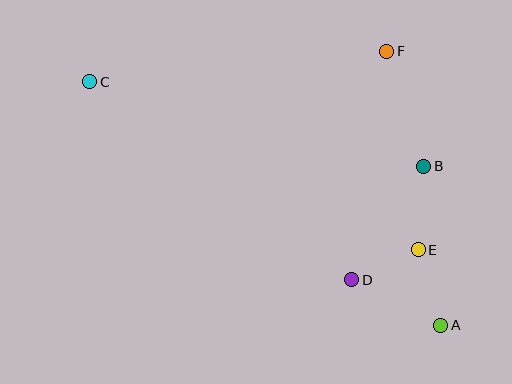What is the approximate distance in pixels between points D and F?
The distance between D and F is approximately 231 pixels.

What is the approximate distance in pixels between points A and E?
The distance between A and E is approximately 79 pixels.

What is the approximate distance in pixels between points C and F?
The distance between C and F is approximately 298 pixels.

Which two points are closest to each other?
Points D and E are closest to each other.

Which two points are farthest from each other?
Points A and C are farthest from each other.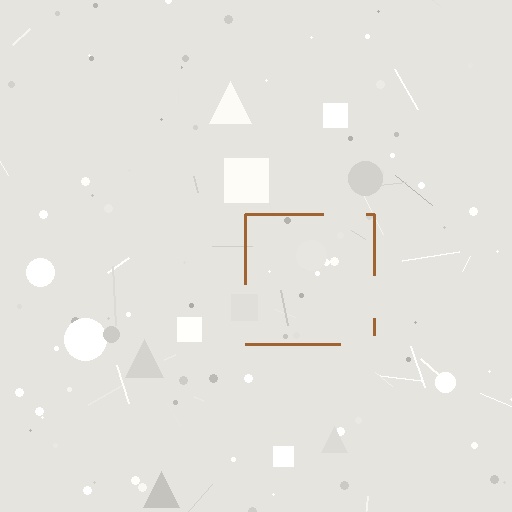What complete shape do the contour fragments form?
The contour fragments form a square.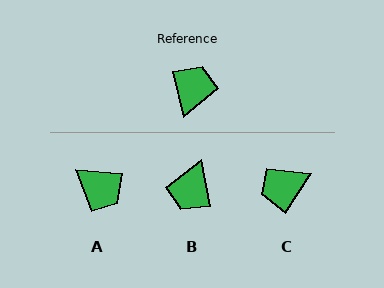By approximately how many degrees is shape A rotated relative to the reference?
Approximately 109 degrees clockwise.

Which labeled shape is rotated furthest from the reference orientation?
B, about 178 degrees away.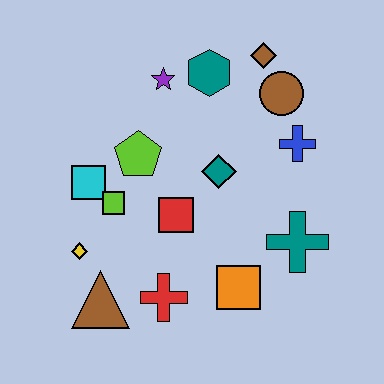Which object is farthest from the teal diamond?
The brown triangle is farthest from the teal diamond.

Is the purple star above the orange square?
Yes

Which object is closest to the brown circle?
The brown diamond is closest to the brown circle.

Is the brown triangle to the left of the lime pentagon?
Yes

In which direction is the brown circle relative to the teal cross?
The brown circle is above the teal cross.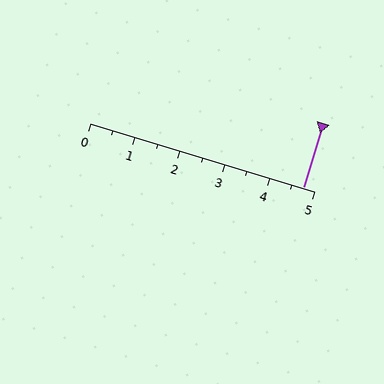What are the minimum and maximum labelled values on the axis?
The axis runs from 0 to 5.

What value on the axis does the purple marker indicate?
The marker indicates approximately 4.8.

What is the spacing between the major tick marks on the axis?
The major ticks are spaced 1 apart.